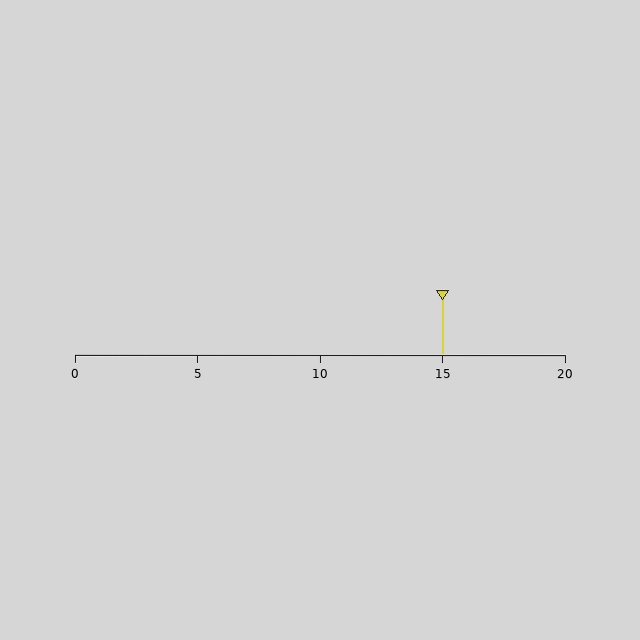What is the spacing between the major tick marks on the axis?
The major ticks are spaced 5 apart.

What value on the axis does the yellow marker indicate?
The marker indicates approximately 15.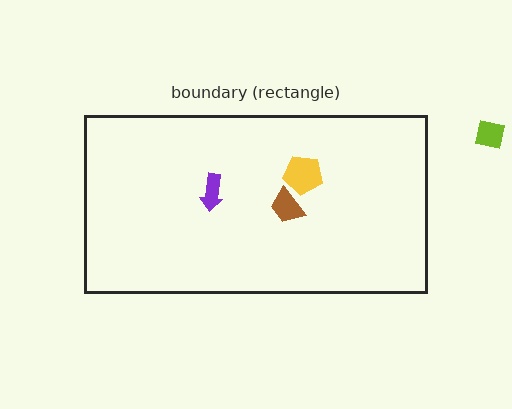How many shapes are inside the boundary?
3 inside, 1 outside.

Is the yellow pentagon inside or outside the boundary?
Inside.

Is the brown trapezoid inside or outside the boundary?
Inside.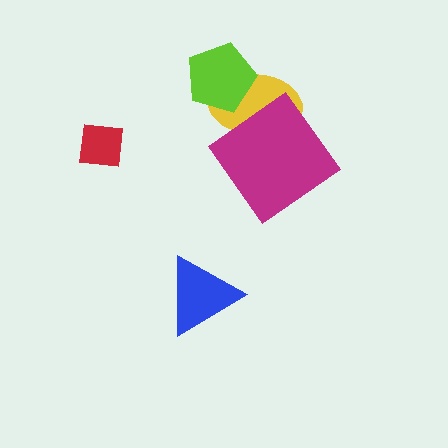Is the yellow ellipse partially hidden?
Yes, it is partially covered by another shape.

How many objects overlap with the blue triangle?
0 objects overlap with the blue triangle.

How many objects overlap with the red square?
0 objects overlap with the red square.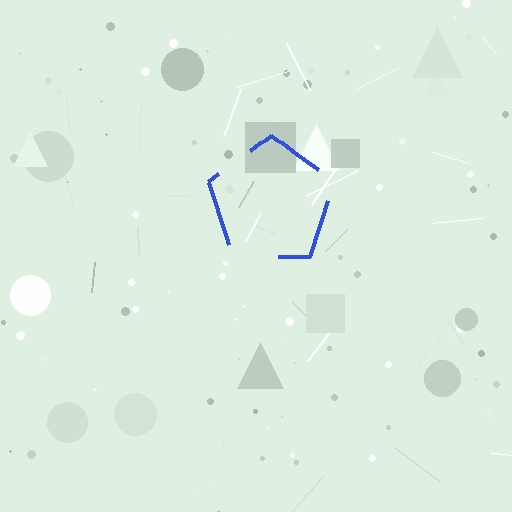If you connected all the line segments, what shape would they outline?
They would outline a pentagon.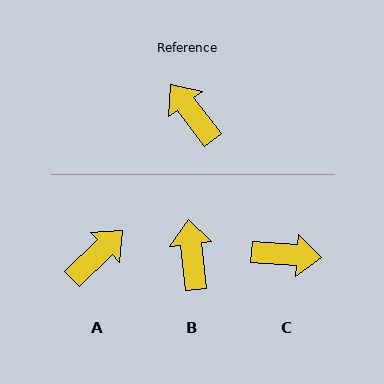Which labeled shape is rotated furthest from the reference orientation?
C, about 132 degrees away.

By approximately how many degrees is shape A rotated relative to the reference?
Approximately 83 degrees clockwise.